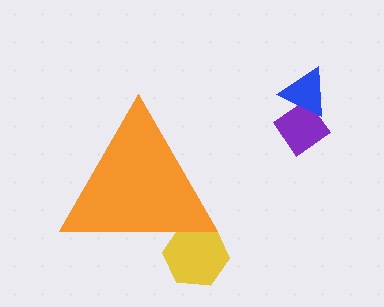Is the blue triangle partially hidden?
No, the blue triangle is fully visible.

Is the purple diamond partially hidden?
No, the purple diamond is fully visible.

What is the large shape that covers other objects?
An orange triangle.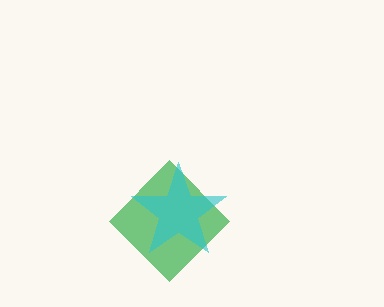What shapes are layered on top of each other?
The layered shapes are: a green diamond, a cyan star.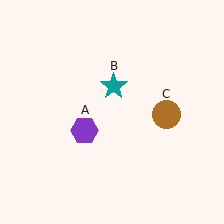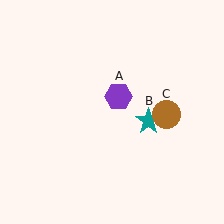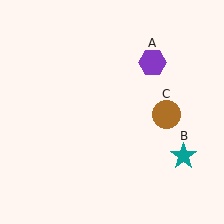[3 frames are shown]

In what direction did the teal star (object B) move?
The teal star (object B) moved down and to the right.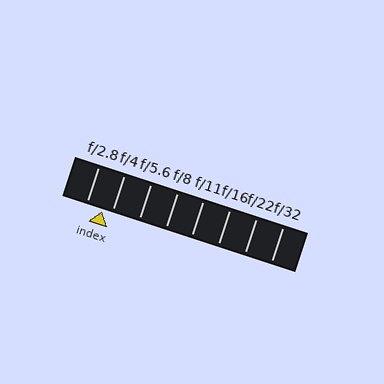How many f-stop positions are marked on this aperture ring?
There are 8 f-stop positions marked.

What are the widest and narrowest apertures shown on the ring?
The widest aperture shown is f/2.8 and the narrowest is f/32.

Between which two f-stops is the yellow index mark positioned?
The index mark is between f/2.8 and f/4.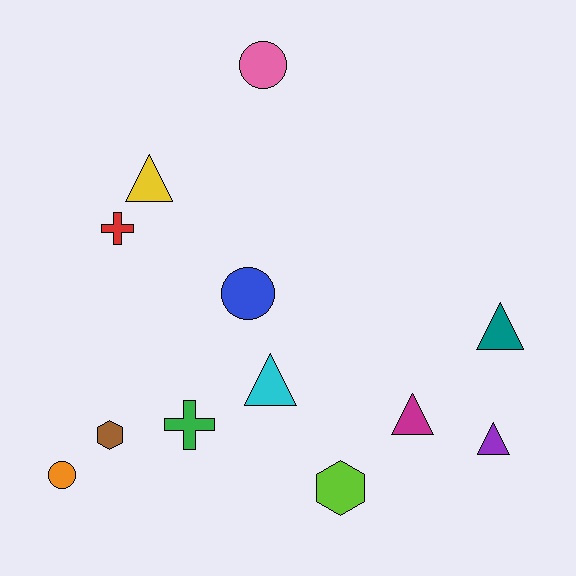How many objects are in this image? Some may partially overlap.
There are 12 objects.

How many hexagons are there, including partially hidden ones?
There are 2 hexagons.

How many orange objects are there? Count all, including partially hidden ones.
There is 1 orange object.